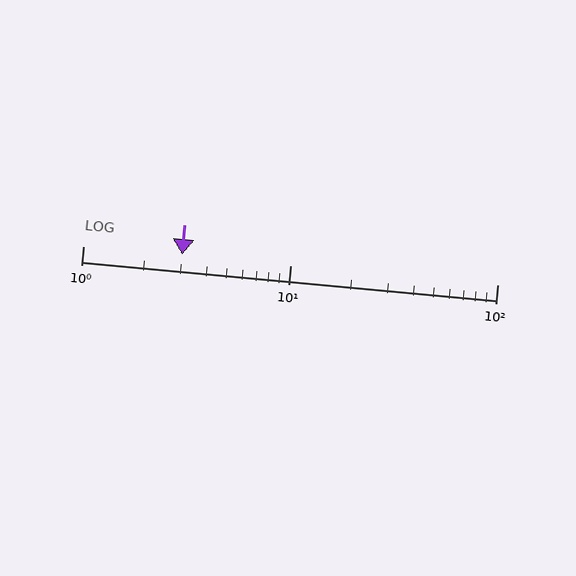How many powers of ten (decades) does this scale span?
The scale spans 2 decades, from 1 to 100.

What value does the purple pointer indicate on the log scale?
The pointer indicates approximately 3.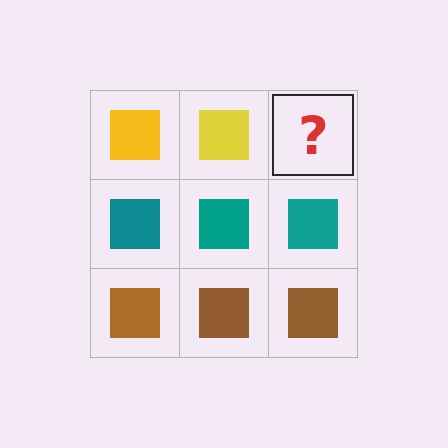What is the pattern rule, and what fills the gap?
The rule is that each row has a consistent color. The gap should be filled with a yellow square.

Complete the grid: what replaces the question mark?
The question mark should be replaced with a yellow square.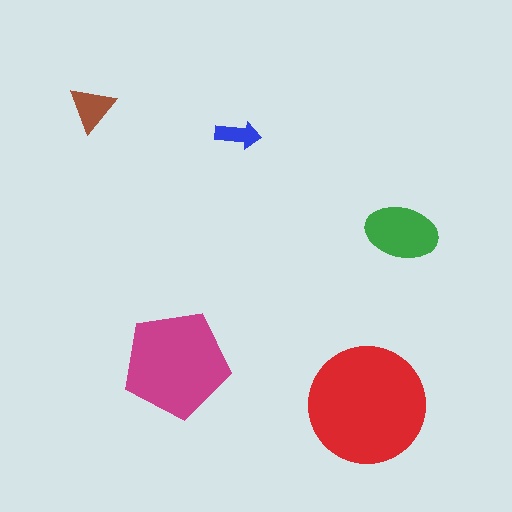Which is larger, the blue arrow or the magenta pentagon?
The magenta pentagon.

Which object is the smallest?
The blue arrow.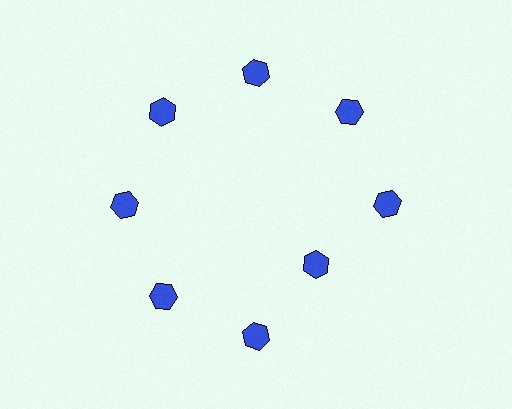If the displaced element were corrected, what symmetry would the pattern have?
It would have 8-fold rotational symmetry — the pattern would map onto itself every 45 degrees.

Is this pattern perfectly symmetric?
No. The 8 blue hexagons are arranged in a ring, but one element near the 4 o'clock position is pulled inward toward the center, breaking the 8-fold rotational symmetry.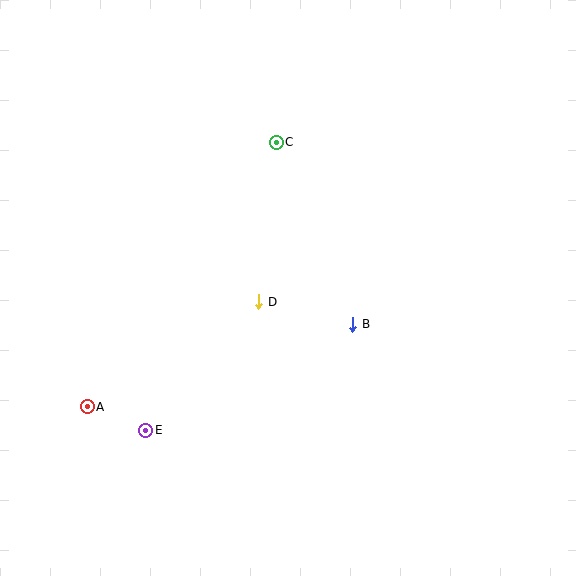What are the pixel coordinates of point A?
Point A is at (87, 407).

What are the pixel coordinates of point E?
Point E is at (146, 430).